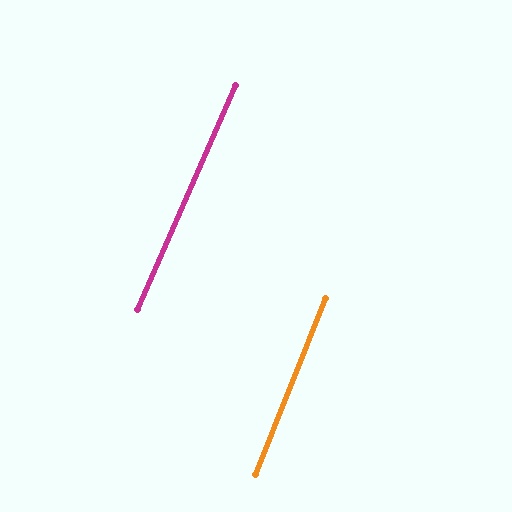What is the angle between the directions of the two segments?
Approximately 2 degrees.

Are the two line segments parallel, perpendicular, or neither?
Parallel — their directions differ by only 2.0°.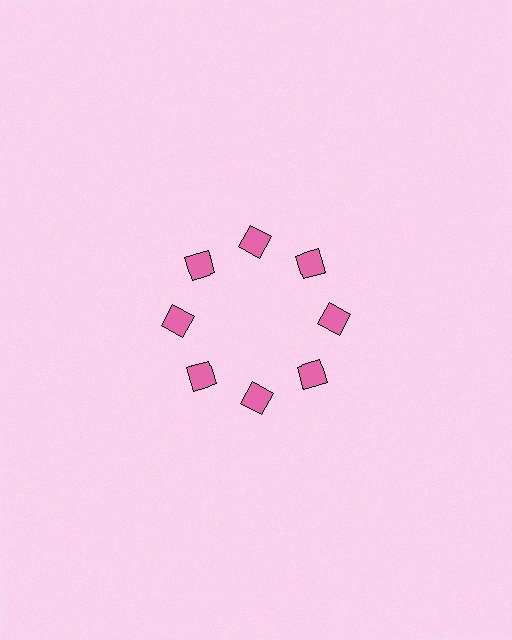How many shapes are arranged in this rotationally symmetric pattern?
There are 8 shapes, arranged in 8 groups of 1.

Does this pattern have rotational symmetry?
Yes, this pattern has 8-fold rotational symmetry. It looks the same after rotating 45 degrees around the center.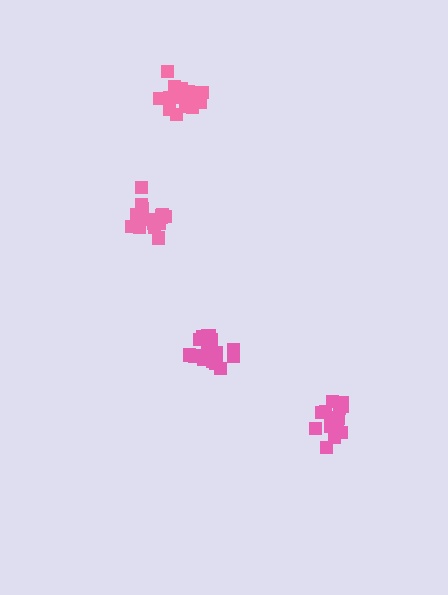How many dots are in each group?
Group 1: 21 dots, Group 2: 20 dots, Group 3: 17 dots, Group 4: 15 dots (73 total).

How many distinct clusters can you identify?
There are 4 distinct clusters.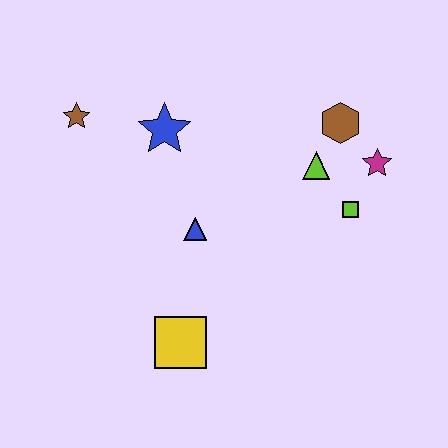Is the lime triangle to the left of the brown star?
No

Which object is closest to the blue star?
The brown star is closest to the blue star.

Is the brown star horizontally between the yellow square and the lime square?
No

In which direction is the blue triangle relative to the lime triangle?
The blue triangle is to the left of the lime triangle.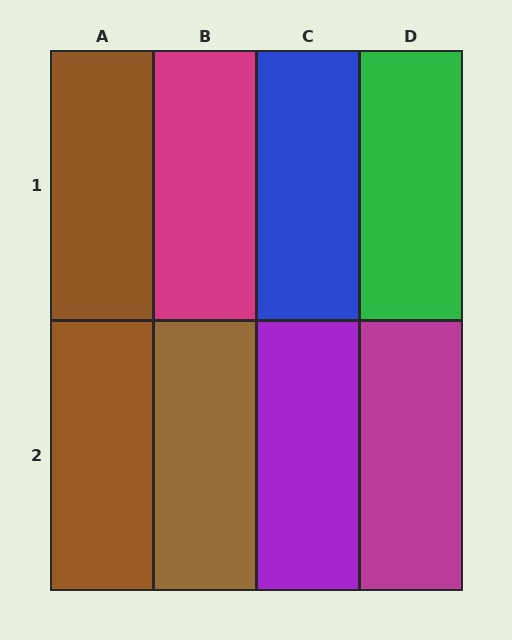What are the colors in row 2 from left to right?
Brown, brown, purple, magenta.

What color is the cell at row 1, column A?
Brown.